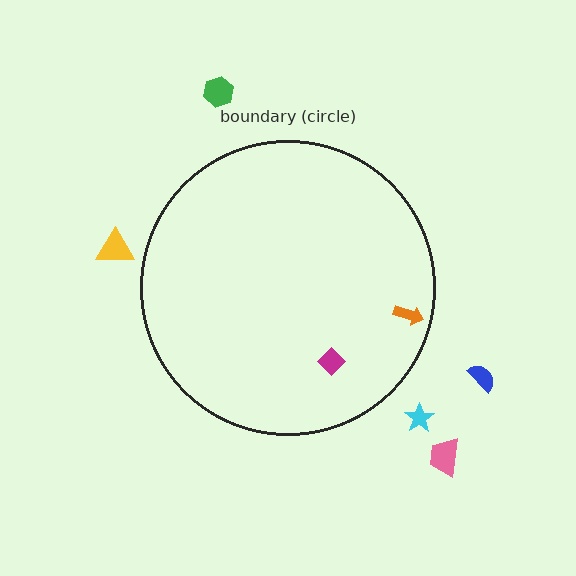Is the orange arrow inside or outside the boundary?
Inside.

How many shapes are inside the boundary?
2 inside, 5 outside.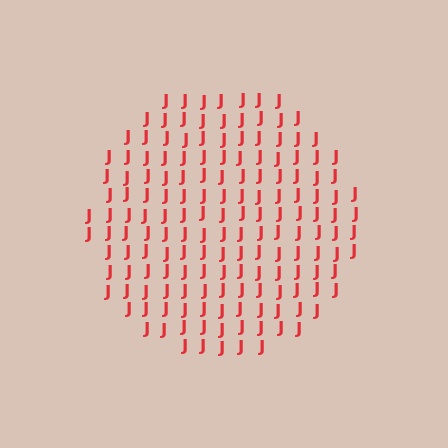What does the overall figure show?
The overall figure shows a circle.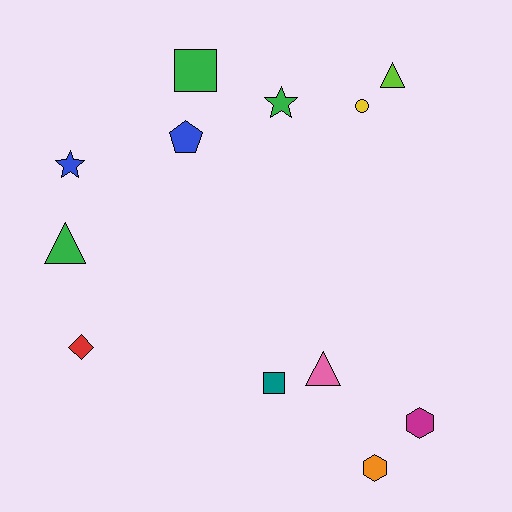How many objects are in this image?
There are 12 objects.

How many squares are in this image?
There are 2 squares.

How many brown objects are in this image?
There are no brown objects.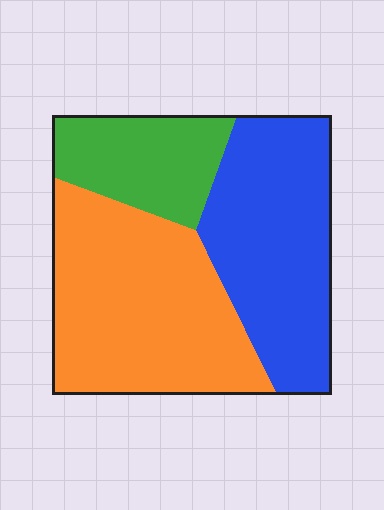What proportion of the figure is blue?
Blue takes up about three eighths (3/8) of the figure.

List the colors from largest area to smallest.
From largest to smallest: orange, blue, green.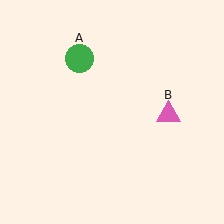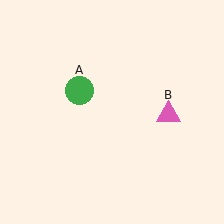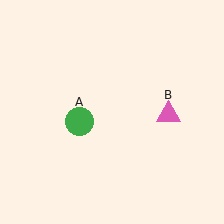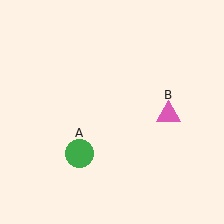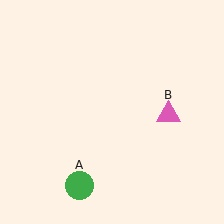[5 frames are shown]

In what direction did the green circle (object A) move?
The green circle (object A) moved down.